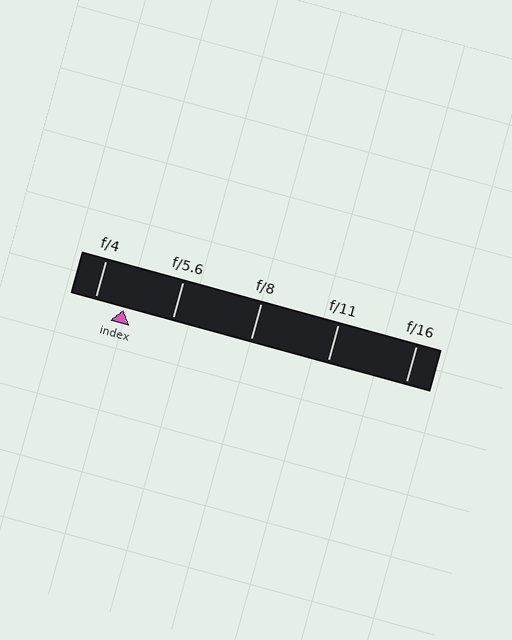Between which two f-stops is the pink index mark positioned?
The index mark is between f/4 and f/5.6.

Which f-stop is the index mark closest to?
The index mark is closest to f/4.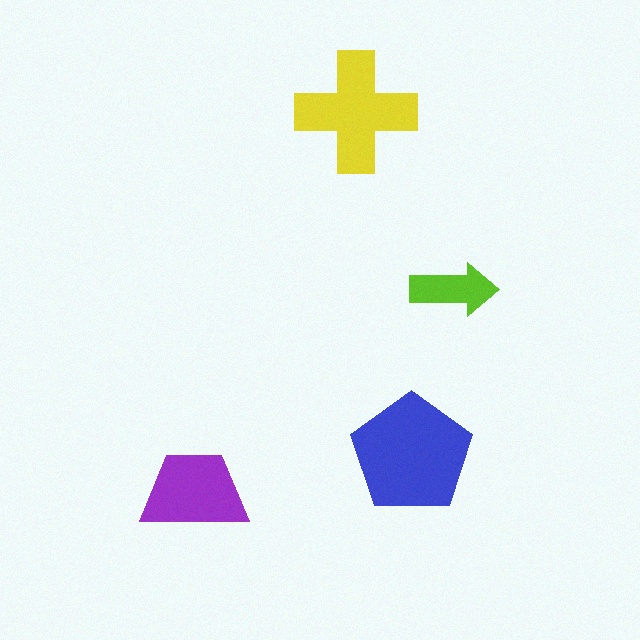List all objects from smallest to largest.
The lime arrow, the purple trapezoid, the yellow cross, the blue pentagon.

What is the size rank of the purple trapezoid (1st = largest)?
3rd.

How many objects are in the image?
There are 4 objects in the image.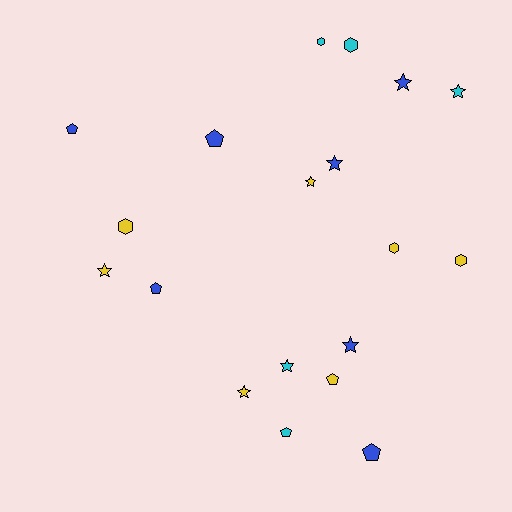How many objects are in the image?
There are 19 objects.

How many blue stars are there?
There are 3 blue stars.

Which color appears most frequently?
Yellow, with 7 objects.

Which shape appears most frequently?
Star, with 8 objects.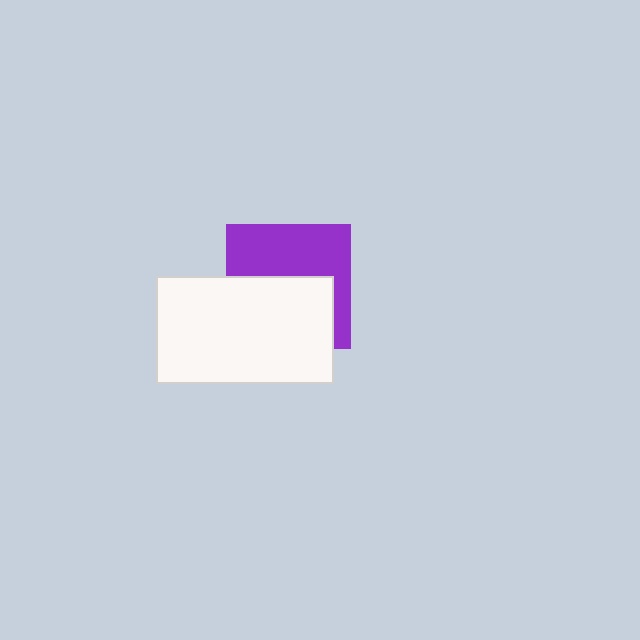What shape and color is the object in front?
The object in front is a white rectangle.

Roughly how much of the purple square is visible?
About half of it is visible (roughly 50%).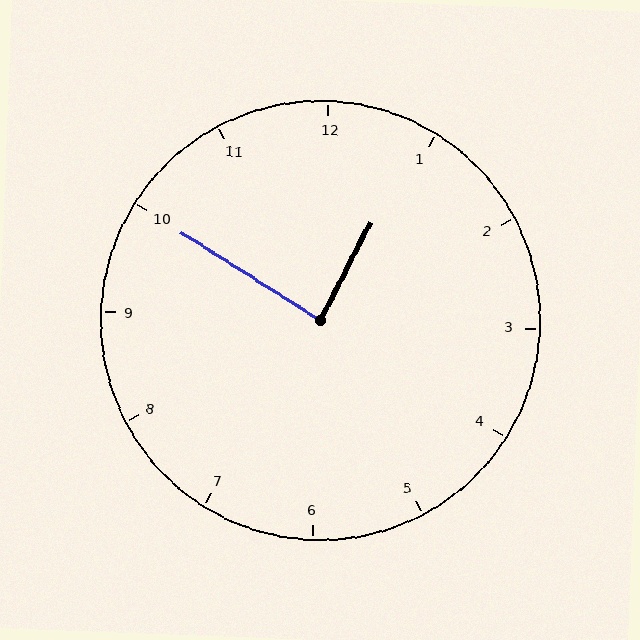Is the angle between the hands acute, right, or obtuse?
It is right.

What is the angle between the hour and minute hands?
Approximately 85 degrees.